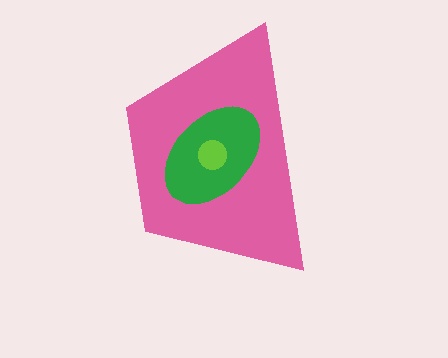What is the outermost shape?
The pink trapezoid.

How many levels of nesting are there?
3.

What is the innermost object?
The lime circle.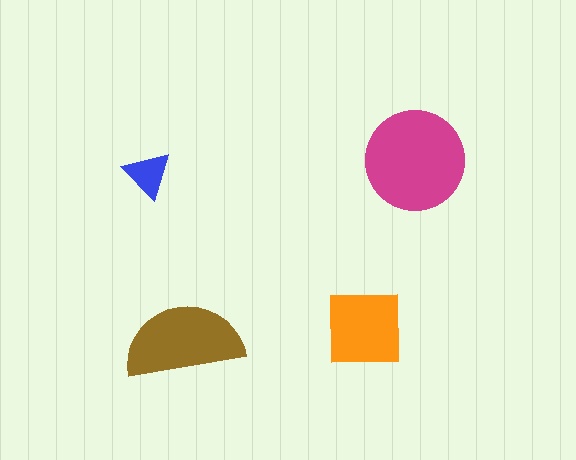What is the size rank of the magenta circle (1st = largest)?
1st.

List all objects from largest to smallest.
The magenta circle, the brown semicircle, the orange square, the blue triangle.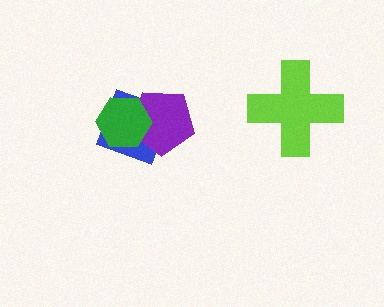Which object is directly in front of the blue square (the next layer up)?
The purple pentagon is directly in front of the blue square.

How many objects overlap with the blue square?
2 objects overlap with the blue square.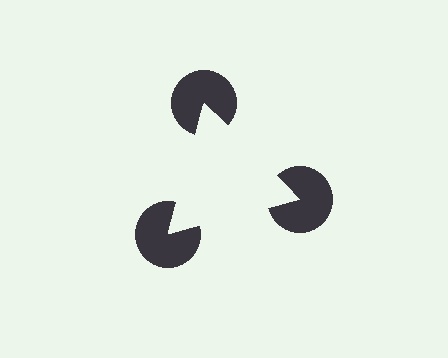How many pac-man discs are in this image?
There are 3 — one at each vertex of the illusory triangle.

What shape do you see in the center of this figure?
An illusory triangle — its edges are inferred from the aligned wedge cuts in the pac-man discs, not physically drawn.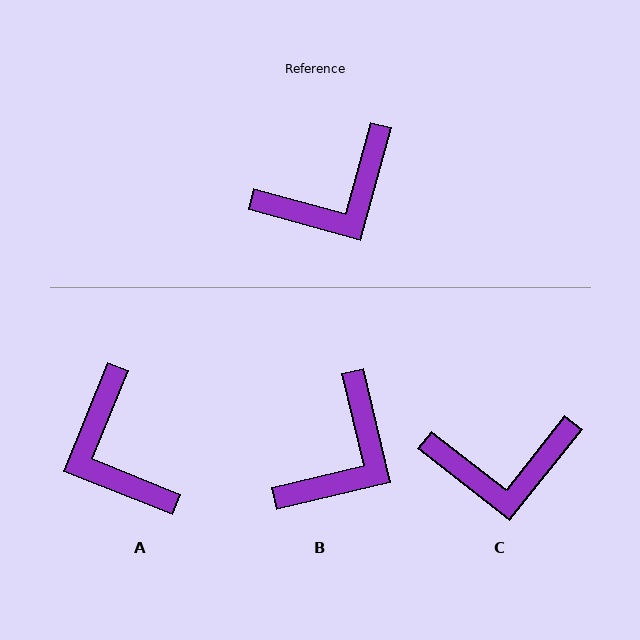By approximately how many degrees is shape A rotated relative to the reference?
Approximately 96 degrees clockwise.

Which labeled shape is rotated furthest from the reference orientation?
A, about 96 degrees away.